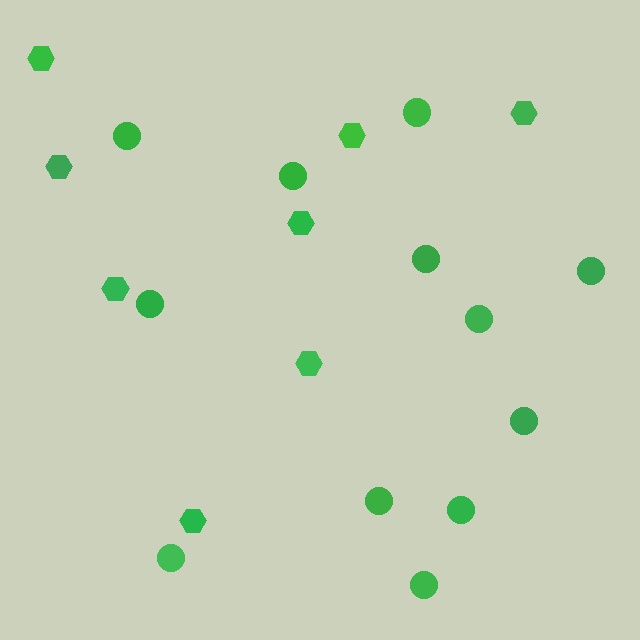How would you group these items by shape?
There are 2 groups: one group of circles (12) and one group of hexagons (8).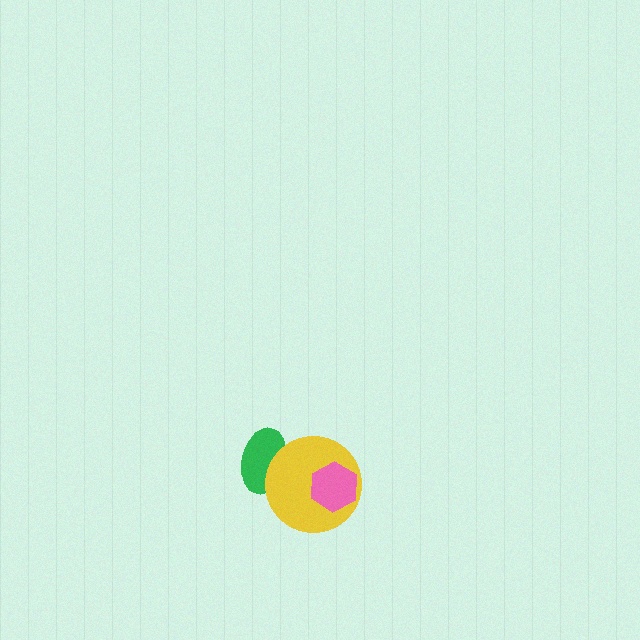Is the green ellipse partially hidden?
Yes, it is partially covered by another shape.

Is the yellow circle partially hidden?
Yes, it is partially covered by another shape.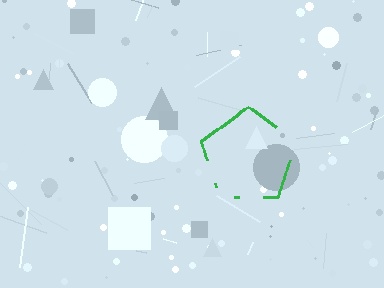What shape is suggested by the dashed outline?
The dashed outline suggests a pentagon.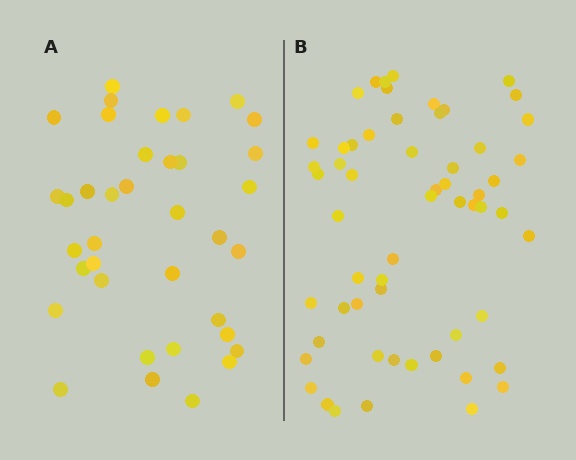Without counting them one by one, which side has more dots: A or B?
Region B (the right region) has more dots.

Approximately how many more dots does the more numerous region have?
Region B has approximately 20 more dots than region A.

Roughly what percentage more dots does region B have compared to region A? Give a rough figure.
About 55% more.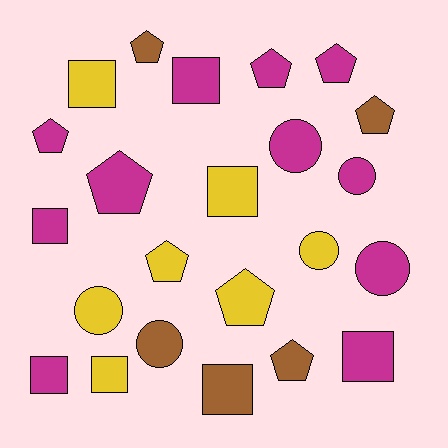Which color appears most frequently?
Magenta, with 11 objects.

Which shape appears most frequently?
Pentagon, with 9 objects.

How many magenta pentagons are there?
There are 4 magenta pentagons.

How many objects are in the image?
There are 23 objects.